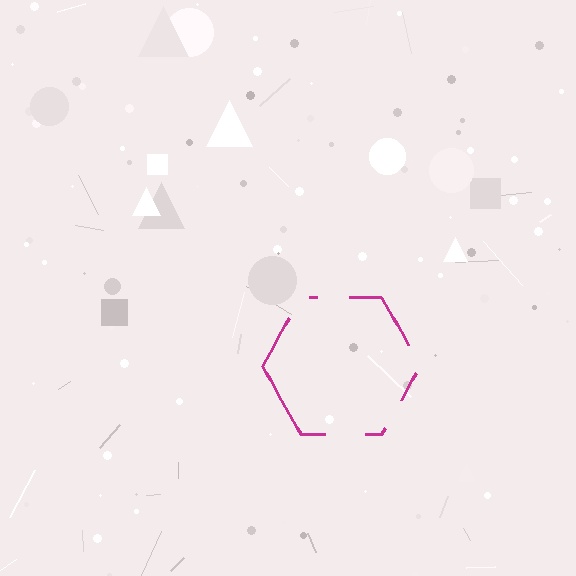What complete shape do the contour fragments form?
The contour fragments form a hexagon.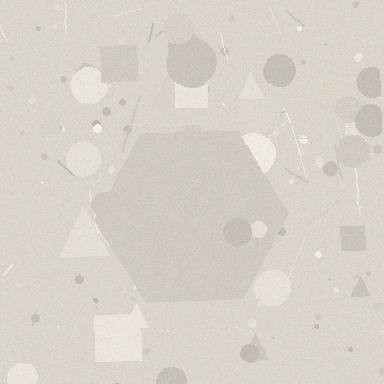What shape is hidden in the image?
A hexagon is hidden in the image.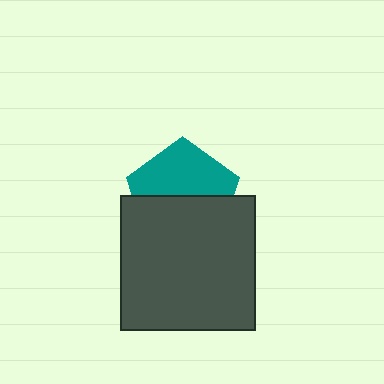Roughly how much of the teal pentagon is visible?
About half of it is visible (roughly 50%).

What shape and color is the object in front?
The object in front is a dark gray square.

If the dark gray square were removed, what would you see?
You would see the complete teal pentagon.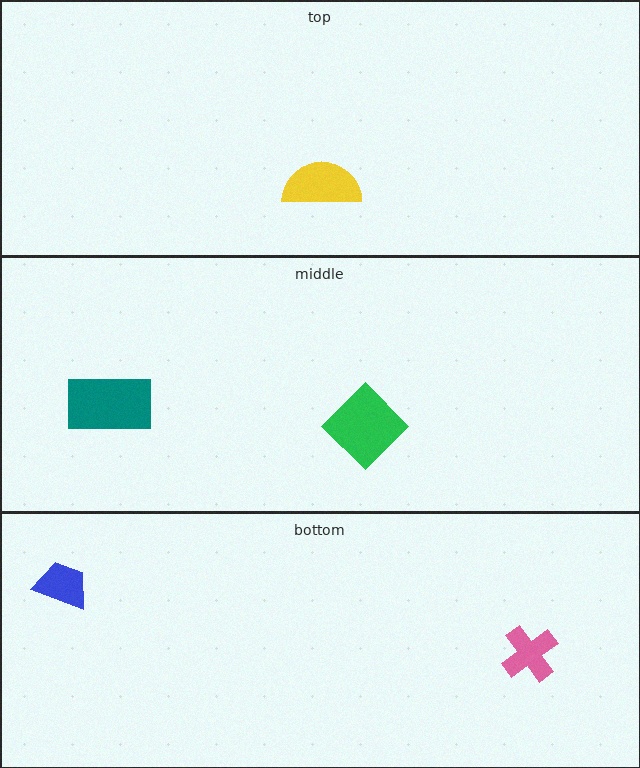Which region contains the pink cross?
The bottom region.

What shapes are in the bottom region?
The blue trapezoid, the pink cross.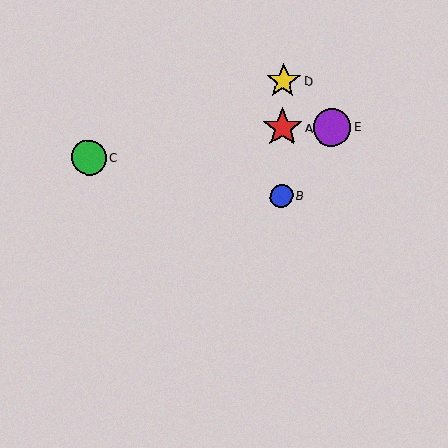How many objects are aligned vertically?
3 objects (A, B, D) are aligned vertically.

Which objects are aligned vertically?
Objects A, B, D are aligned vertically.